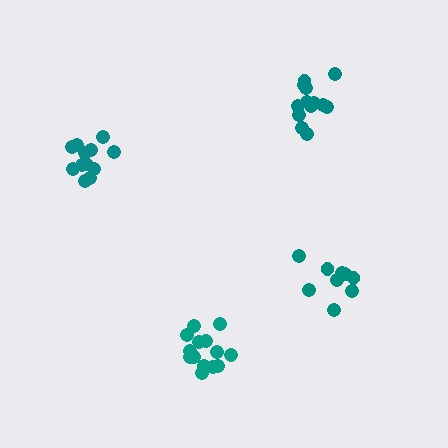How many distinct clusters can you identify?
There are 4 distinct clusters.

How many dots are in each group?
Group 1: 13 dots, Group 2: 9 dots, Group 3: 14 dots, Group 4: 12 dots (48 total).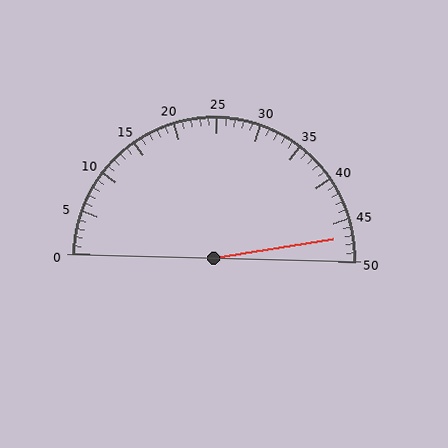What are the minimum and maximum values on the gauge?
The gauge ranges from 0 to 50.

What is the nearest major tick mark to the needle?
The nearest major tick mark is 45.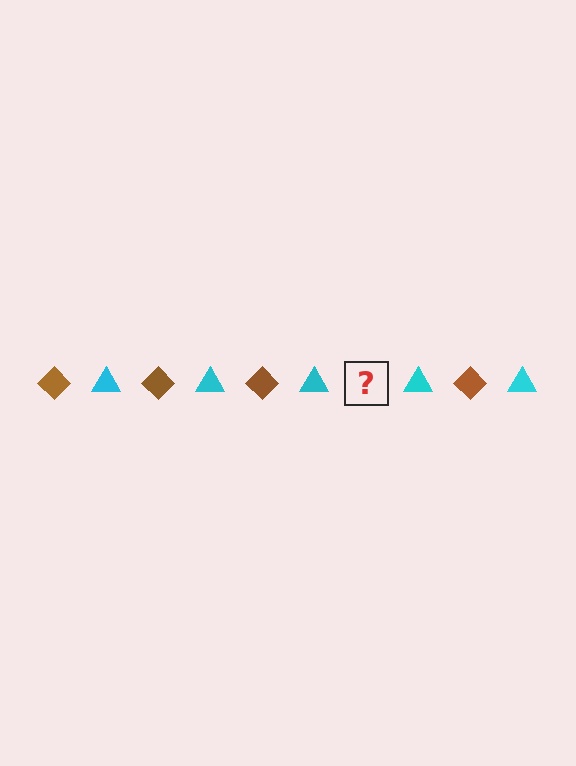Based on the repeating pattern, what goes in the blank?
The blank should be a brown diamond.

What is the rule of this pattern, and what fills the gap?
The rule is that the pattern alternates between brown diamond and cyan triangle. The gap should be filled with a brown diamond.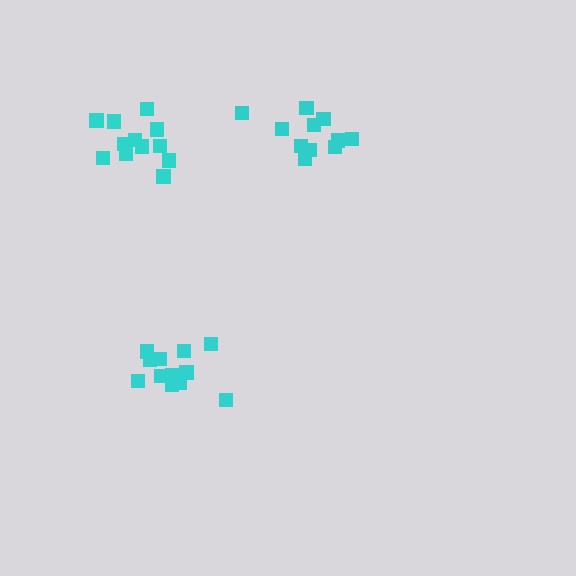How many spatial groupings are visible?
There are 3 spatial groupings.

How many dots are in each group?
Group 1: 12 dots, Group 2: 11 dots, Group 3: 12 dots (35 total).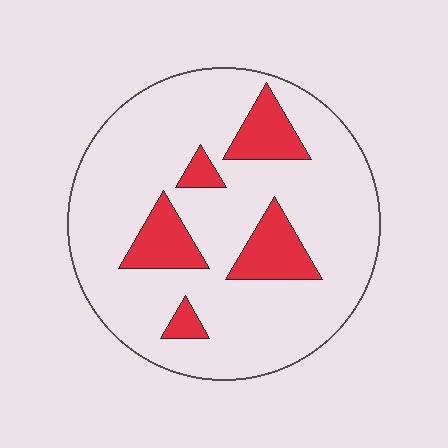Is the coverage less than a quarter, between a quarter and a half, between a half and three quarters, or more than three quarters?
Less than a quarter.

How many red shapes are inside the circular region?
5.